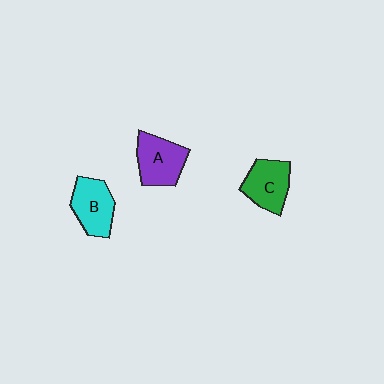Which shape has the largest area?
Shape A (purple).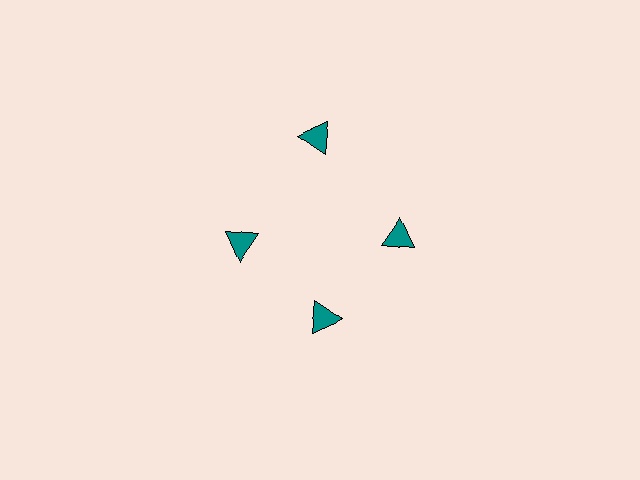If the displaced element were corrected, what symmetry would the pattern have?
It would have 4-fold rotational symmetry — the pattern would map onto itself every 90 degrees.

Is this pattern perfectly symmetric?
No. The 4 teal triangles are arranged in a ring, but one element near the 12 o'clock position is pushed outward from the center, breaking the 4-fold rotational symmetry.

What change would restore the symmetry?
The symmetry would be restored by moving it inward, back onto the ring so that all 4 triangles sit at equal angles and equal distance from the center.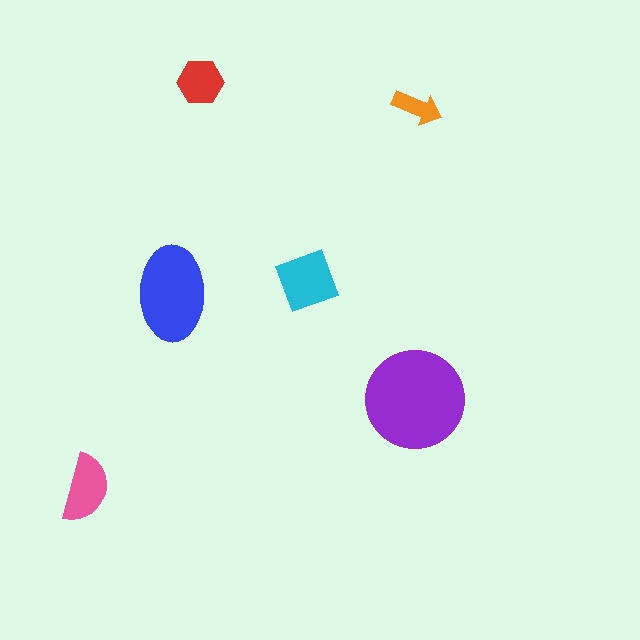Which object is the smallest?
The orange arrow.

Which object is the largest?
The purple circle.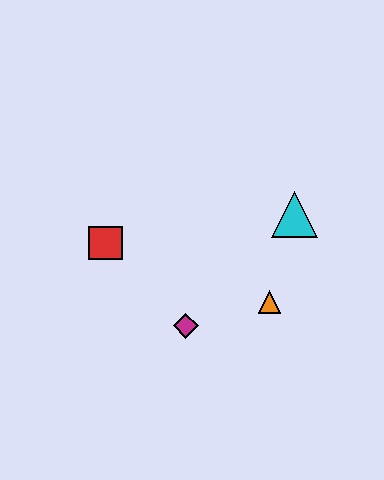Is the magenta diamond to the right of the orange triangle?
No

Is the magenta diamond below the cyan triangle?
Yes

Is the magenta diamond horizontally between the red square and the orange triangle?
Yes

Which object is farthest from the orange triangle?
The red square is farthest from the orange triangle.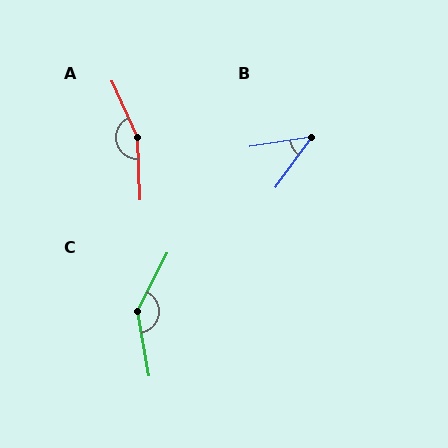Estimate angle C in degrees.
Approximately 143 degrees.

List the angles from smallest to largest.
B (45°), C (143°), A (158°).